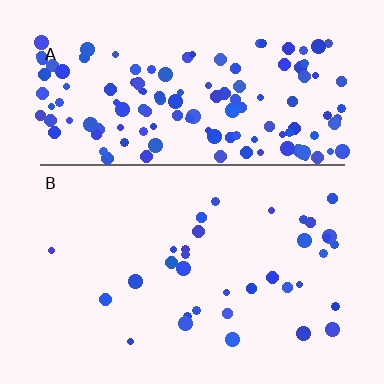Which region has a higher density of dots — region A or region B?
A (the top).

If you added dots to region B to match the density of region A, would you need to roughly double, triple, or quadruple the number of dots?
Approximately quadruple.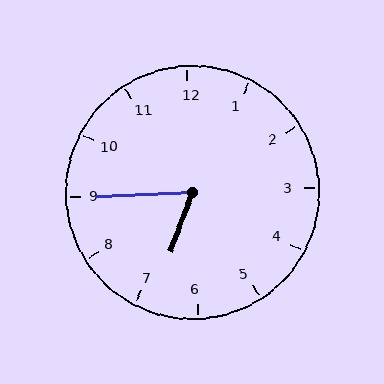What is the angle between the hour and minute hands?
Approximately 68 degrees.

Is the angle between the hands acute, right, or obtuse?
It is acute.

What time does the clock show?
6:45.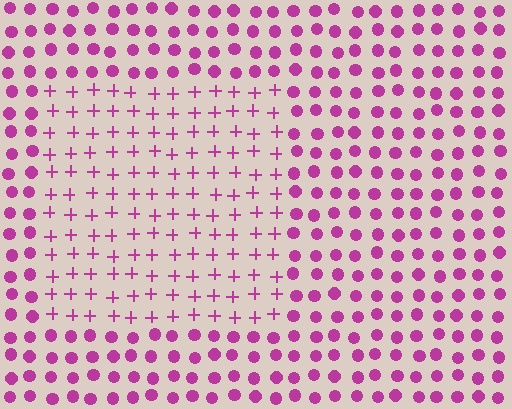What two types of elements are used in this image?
The image uses plus signs inside the rectangle region and circles outside it.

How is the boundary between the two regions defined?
The boundary is defined by a change in element shape: plus signs inside vs. circles outside. All elements share the same color and spacing.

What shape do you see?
I see a rectangle.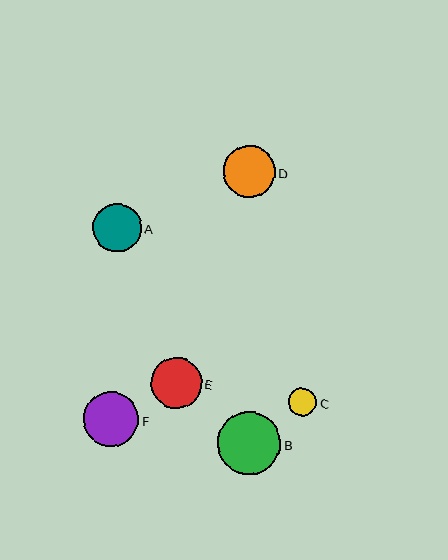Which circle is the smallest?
Circle C is the smallest with a size of approximately 28 pixels.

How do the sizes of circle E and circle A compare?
Circle E and circle A are approximately the same size.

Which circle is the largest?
Circle B is the largest with a size of approximately 63 pixels.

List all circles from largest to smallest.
From largest to smallest: B, F, D, E, A, C.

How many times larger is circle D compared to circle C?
Circle D is approximately 1.8 times the size of circle C.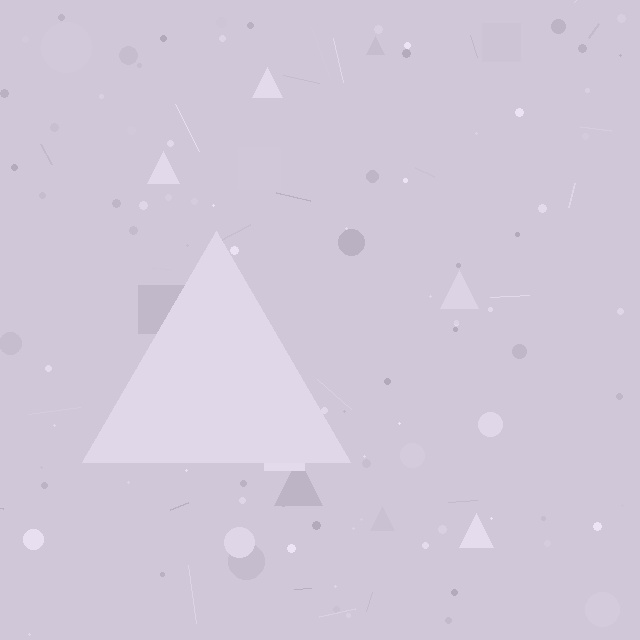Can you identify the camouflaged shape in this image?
The camouflaged shape is a triangle.